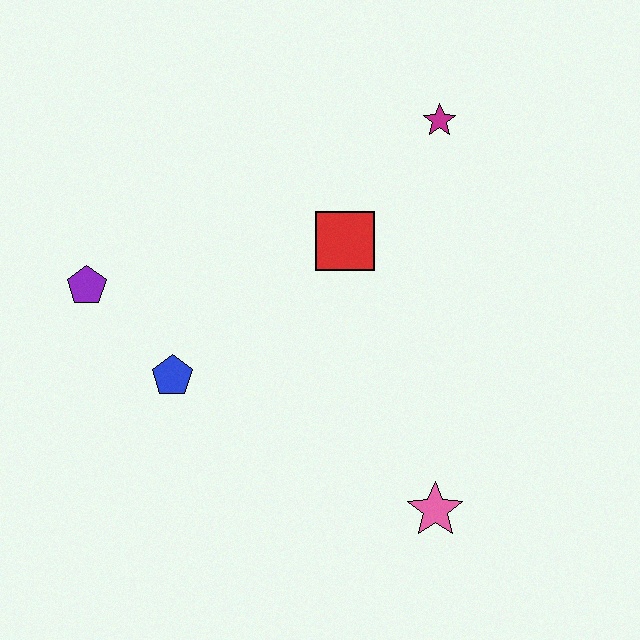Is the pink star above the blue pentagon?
No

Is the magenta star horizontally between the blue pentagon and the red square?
No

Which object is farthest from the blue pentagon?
The magenta star is farthest from the blue pentagon.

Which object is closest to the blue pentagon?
The purple pentagon is closest to the blue pentagon.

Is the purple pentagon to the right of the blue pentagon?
No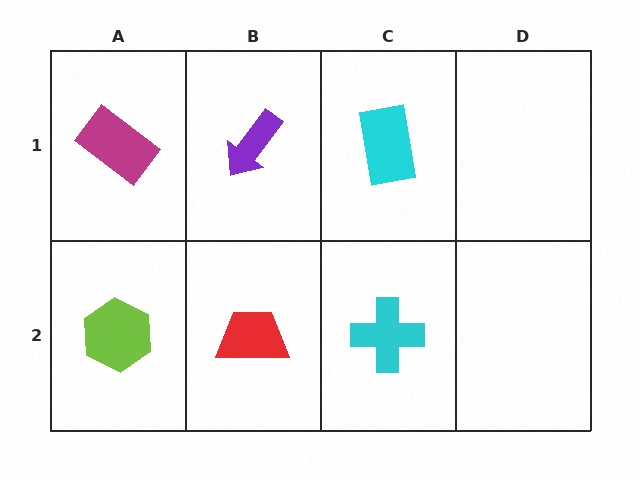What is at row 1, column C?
A cyan rectangle.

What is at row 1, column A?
A magenta rectangle.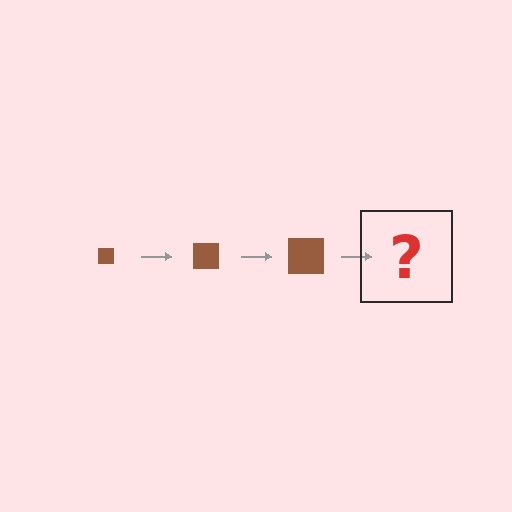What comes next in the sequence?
The next element should be a brown square, larger than the previous one.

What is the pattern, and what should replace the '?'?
The pattern is that the square gets progressively larger each step. The '?' should be a brown square, larger than the previous one.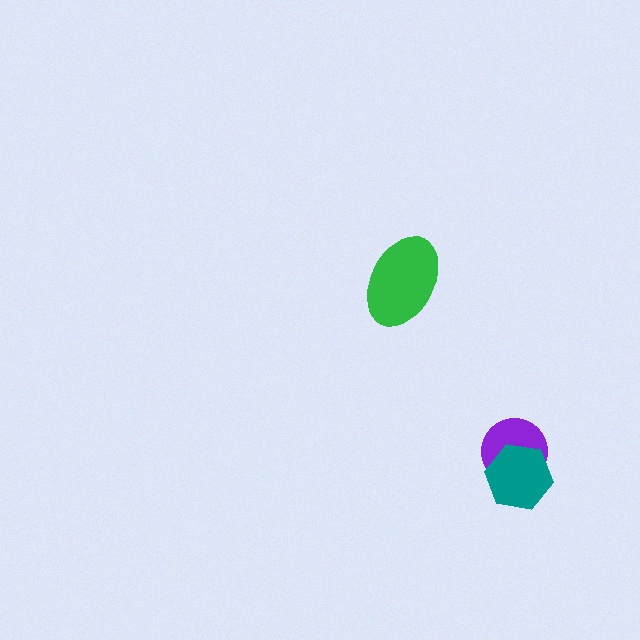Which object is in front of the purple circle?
The teal hexagon is in front of the purple circle.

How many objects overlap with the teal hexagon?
1 object overlaps with the teal hexagon.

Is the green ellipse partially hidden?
No, no other shape covers it.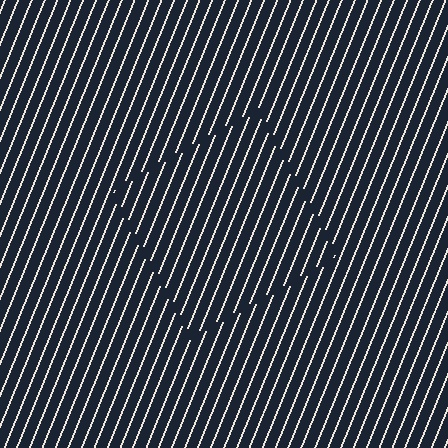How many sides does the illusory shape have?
4 sides — the line-ends trace a square.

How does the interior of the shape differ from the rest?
The interior of the shape contains the same grating, shifted by half a period — the contour is defined by the phase discontinuity where line-ends from the inner and outer gratings abut.